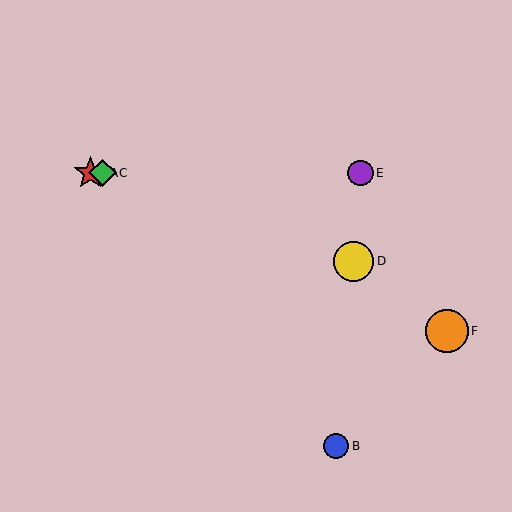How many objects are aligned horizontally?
3 objects (A, C, E) are aligned horizontally.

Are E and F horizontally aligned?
No, E is at y≈173 and F is at y≈331.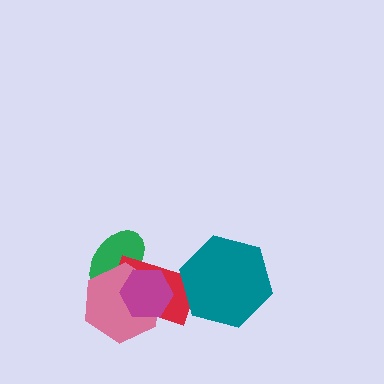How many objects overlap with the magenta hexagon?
3 objects overlap with the magenta hexagon.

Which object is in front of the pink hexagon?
The magenta hexagon is in front of the pink hexagon.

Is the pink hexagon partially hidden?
Yes, it is partially covered by another shape.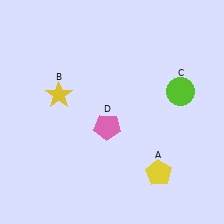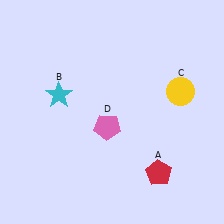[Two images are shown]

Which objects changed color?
A changed from yellow to red. B changed from yellow to cyan. C changed from lime to yellow.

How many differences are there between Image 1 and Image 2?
There are 3 differences between the two images.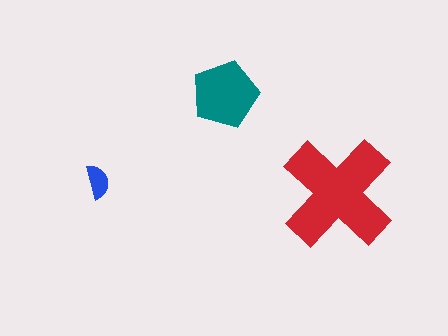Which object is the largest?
The red cross.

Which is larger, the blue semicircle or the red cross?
The red cross.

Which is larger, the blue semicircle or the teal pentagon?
The teal pentagon.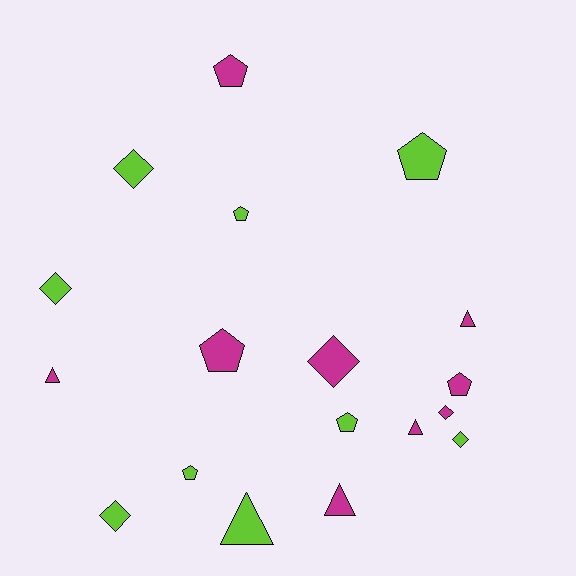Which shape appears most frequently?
Pentagon, with 7 objects.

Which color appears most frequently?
Magenta, with 9 objects.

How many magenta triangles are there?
There are 4 magenta triangles.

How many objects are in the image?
There are 18 objects.